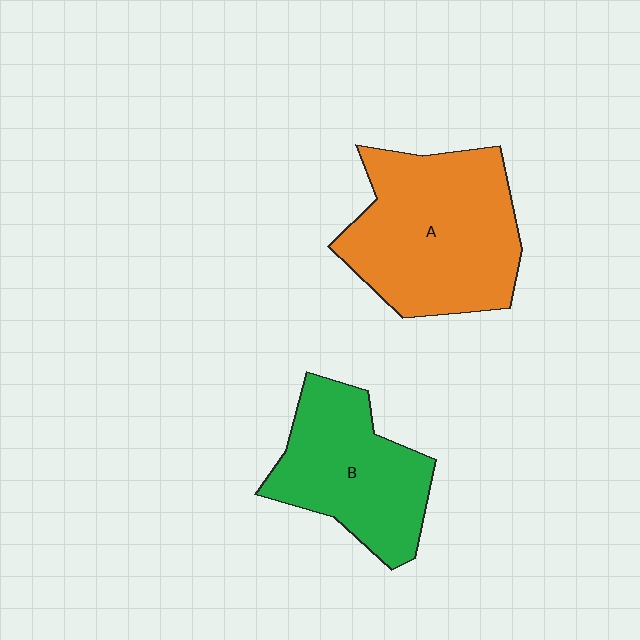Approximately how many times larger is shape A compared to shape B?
Approximately 1.3 times.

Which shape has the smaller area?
Shape B (green).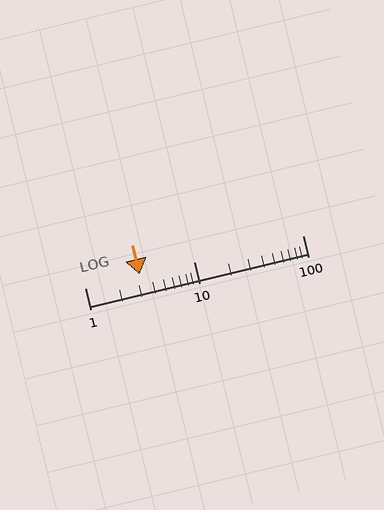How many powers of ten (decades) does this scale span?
The scale spans 2 decades, from 1 to 100.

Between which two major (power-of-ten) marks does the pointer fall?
The pointer is between 1 and 10.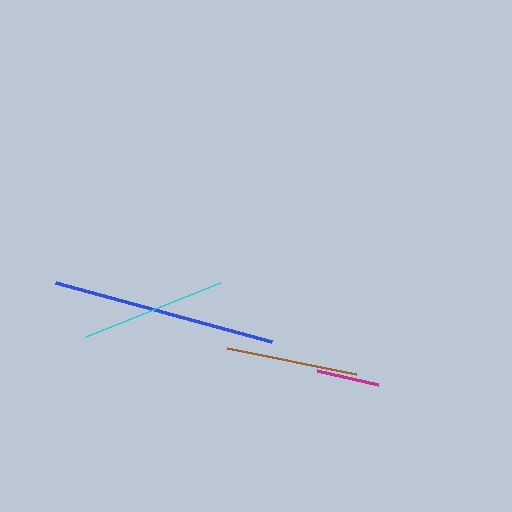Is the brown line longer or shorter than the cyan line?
The cyan line is longer than the brown line.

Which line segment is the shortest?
The magenta line is the shortest at approximately 63 pixels.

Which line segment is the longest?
The blue line is the longest at approximately 224 pixels.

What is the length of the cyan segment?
The cyan segment is approximately 144 pixels long.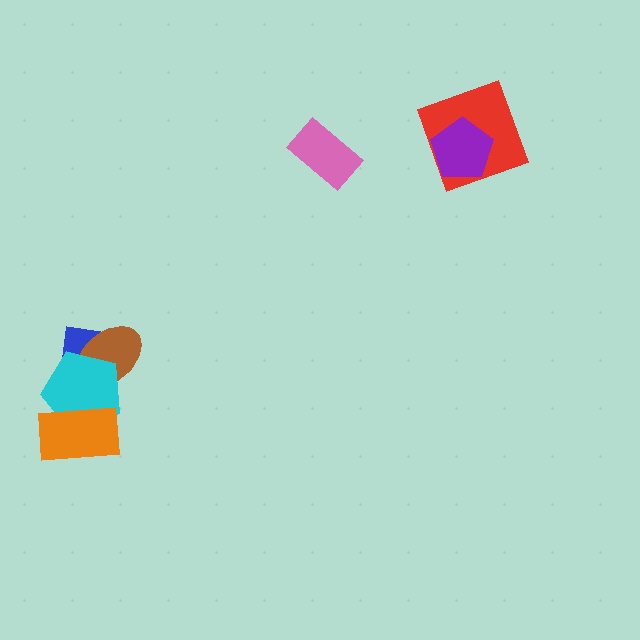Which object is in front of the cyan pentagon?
The orange rectangle is in front of the cyan pentagon.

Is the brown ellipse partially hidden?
Yes, it is partially covered by another shape.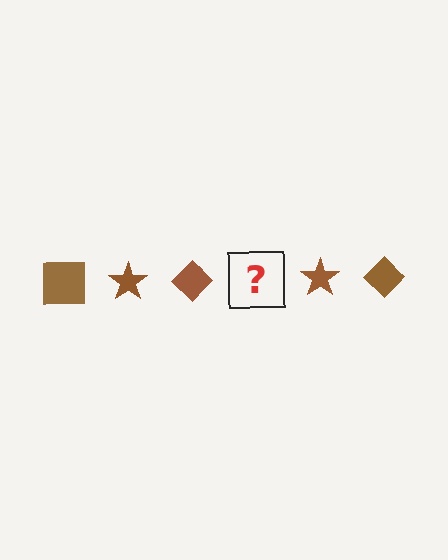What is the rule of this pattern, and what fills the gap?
The rule is that the pattern cycles through square, star, diamond shapes in brown. The gap should be filled with a brown square.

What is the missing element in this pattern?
The missing element is a brown square.